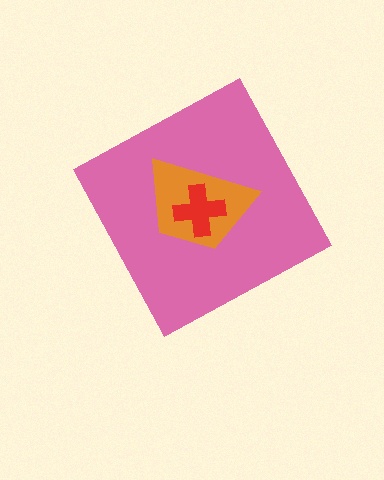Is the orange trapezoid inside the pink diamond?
Yes.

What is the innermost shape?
The red cross.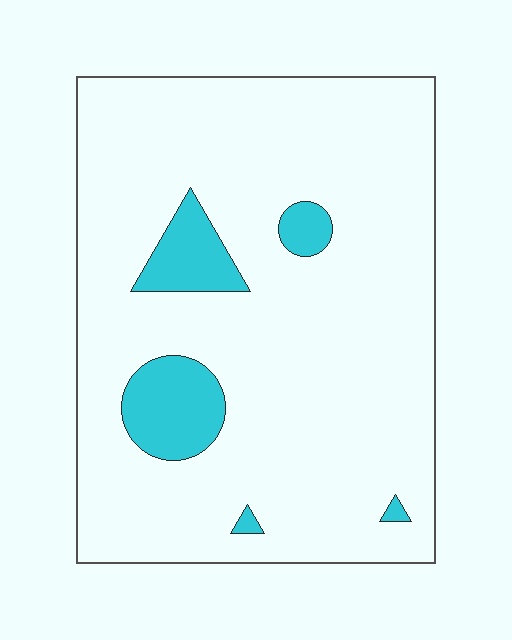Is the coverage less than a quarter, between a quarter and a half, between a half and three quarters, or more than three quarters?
Less than a quarter.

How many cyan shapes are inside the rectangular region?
5.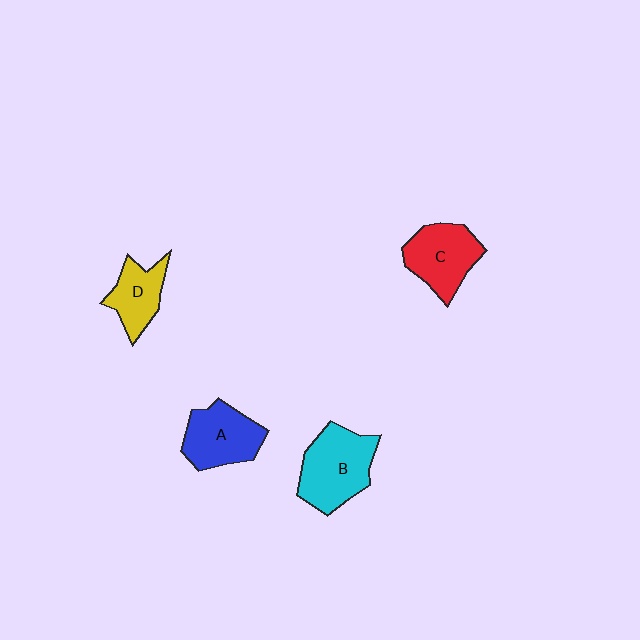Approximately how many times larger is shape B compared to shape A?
Approximately 1.2 times.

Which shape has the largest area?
Shape B (cyan).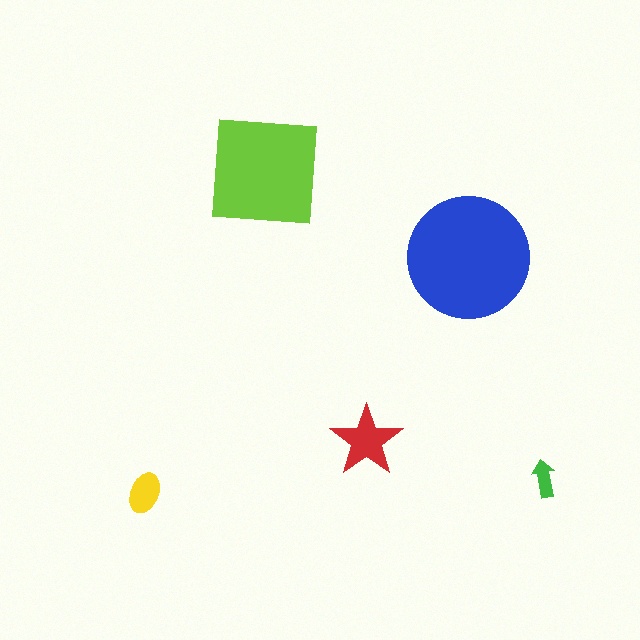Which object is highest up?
The lime square is topmost.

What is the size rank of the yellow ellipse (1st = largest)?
4th.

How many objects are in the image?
There are 5 objects in the image.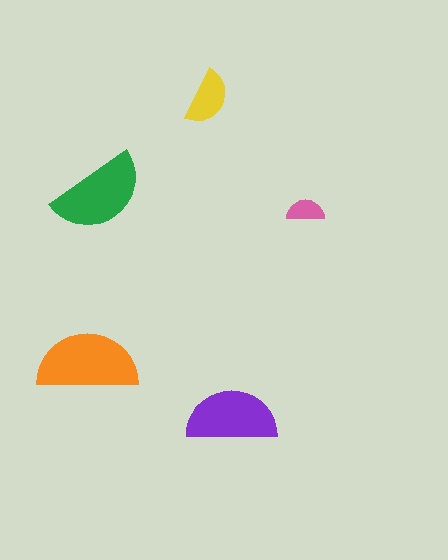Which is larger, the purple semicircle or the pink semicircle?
The purple one.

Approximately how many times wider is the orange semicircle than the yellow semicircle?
About 2 times wider.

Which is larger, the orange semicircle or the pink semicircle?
The orange one.